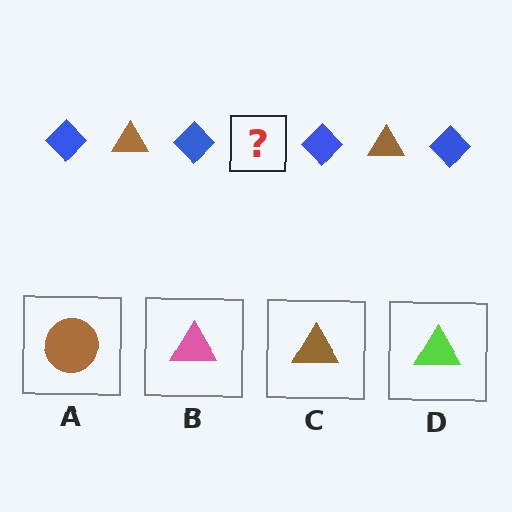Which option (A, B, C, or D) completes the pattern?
C.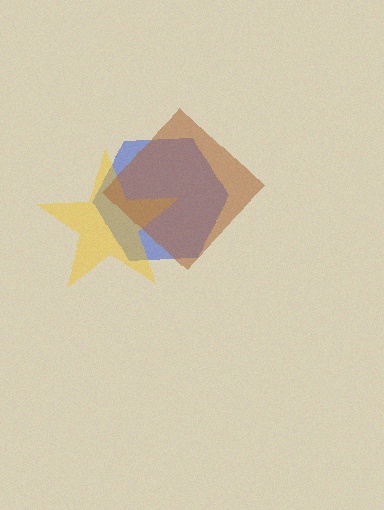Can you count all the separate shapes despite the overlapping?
Yes, there are 3 separate shapes.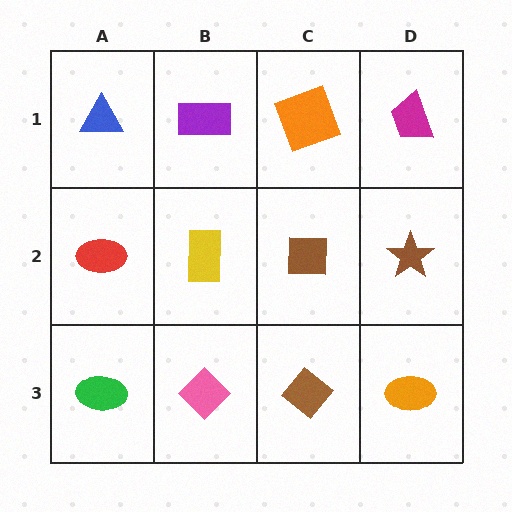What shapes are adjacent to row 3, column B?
A yellow rectangle (row 2, column B), a green ellipse (row 3, column A), a brown diamond (row 3, column C).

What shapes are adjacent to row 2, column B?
A purple rectangle (row 1, column B), a pink diamond (row 3, column B), a red ellipse (row 2, column A), a brown square (row 2, column C).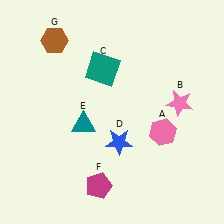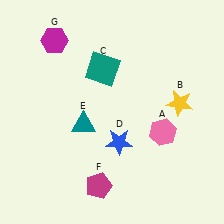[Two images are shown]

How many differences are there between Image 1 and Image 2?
There are 2 differences between the two images.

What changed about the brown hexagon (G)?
In Image 1, G is brown. In Image 2, it changed to magenta.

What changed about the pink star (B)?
In Image 1, B is pink. In Image 2, it changed to yellow.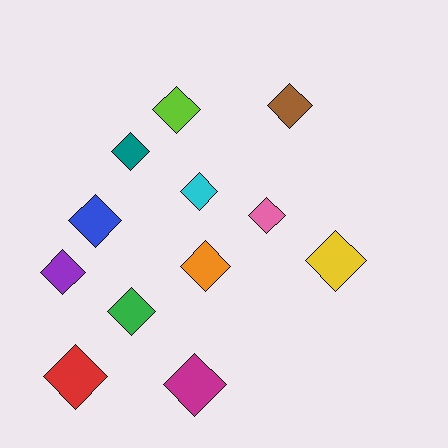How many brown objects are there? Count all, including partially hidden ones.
There is 1 brown object.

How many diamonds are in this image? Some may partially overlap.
There are 12 diamonds.